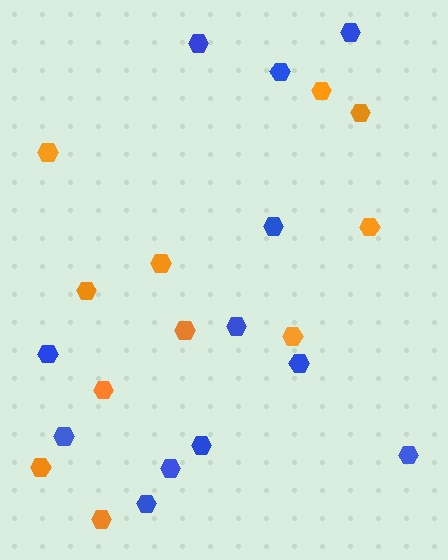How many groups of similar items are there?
There are 2 groups: one group of blue hexagons (12) and one group of orange hexagons (11).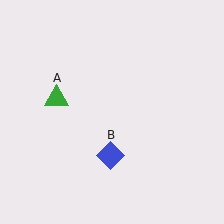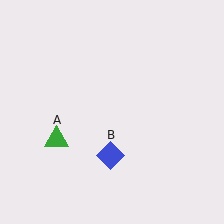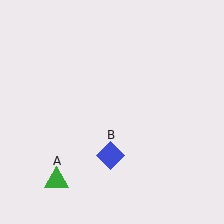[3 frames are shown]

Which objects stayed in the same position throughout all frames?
Blue diamond (object B) remained stationary.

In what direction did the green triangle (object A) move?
The green triangle (object A) moved down.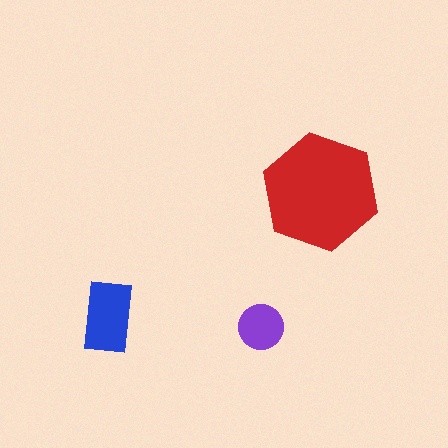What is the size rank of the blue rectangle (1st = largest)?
2nd.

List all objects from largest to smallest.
The red hexagon, the blue rectangle, the purple circle.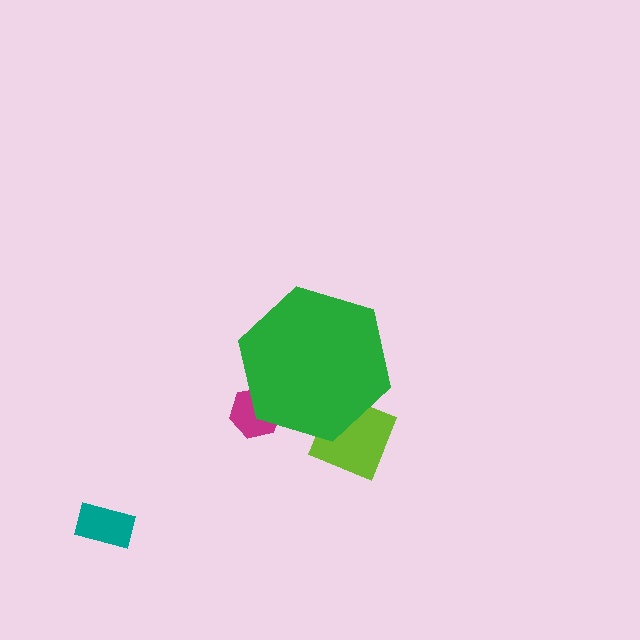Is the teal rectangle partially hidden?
No, the teal rectangle is fully visible.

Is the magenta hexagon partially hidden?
Yes, the magenta hexagon is partially hidden behind the green hexagon.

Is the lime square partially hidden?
Yes, the lime square is partially hidden behind the green hexagon.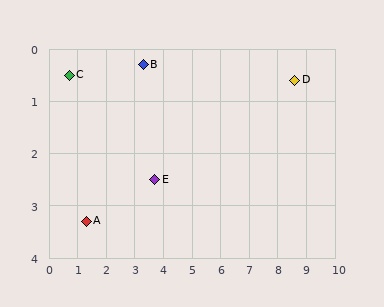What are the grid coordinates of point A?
Point A is at approximately (1.3, 3.3).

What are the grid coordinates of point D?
Point D is at approximately (8.6, 0.6).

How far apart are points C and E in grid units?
Points C and E are about 3.6 grid units apart.